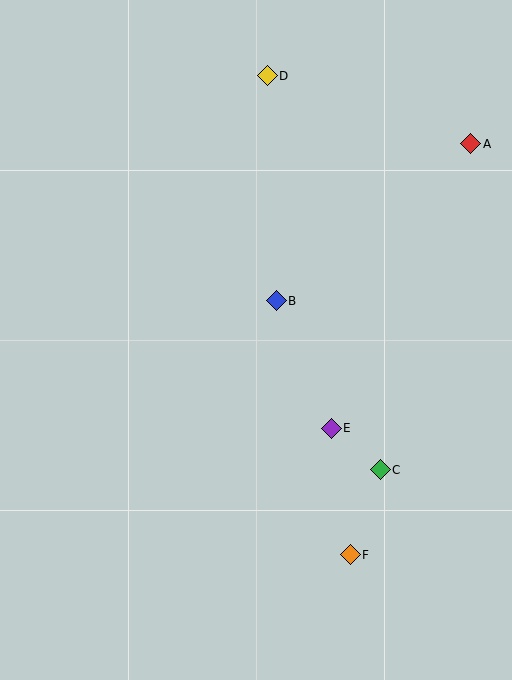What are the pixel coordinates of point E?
Point E is at (331, 428).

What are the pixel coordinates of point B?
Point B is at (276, 301).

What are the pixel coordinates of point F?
Point F is at (350, 555).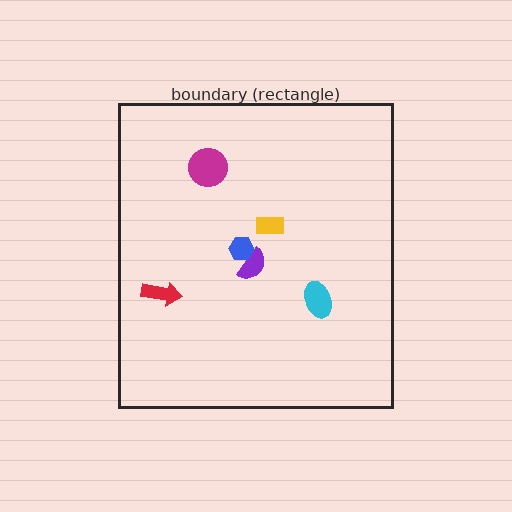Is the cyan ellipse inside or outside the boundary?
Inside.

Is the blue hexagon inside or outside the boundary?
Inside.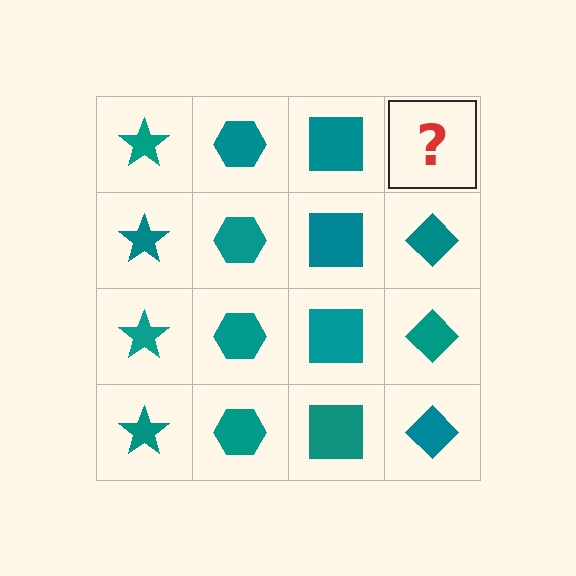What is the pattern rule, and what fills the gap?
The rule is that each column has a consistent shape. The gap should be filled with a teal diamond.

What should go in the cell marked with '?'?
The missing cell should contain a teal diamond.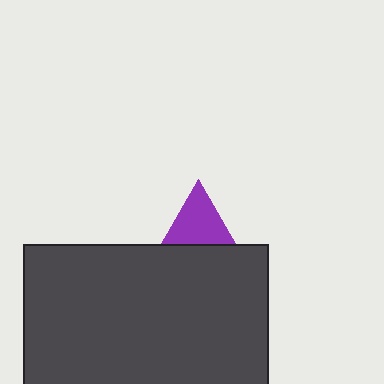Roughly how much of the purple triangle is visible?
A small part of it is visible (roughly 37%).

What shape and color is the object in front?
The object in front is a dark gray rectangle.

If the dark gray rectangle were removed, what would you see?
You would see the complete purple triangle.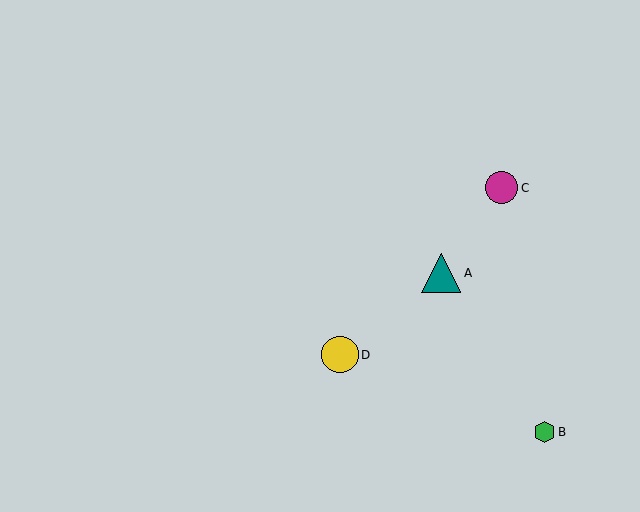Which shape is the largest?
The teal triangle (labeled A) is the largest.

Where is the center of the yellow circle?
The center of the yellow circle is at (340, 355).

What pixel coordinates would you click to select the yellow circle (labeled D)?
Click at (340, 355) to select the yellow circle D.